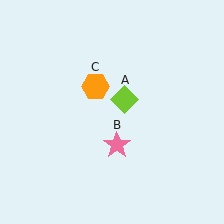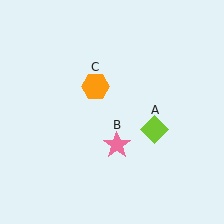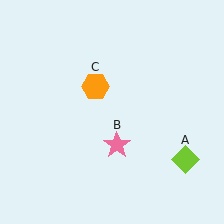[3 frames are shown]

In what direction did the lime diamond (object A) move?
The lime diamond (object A) moved down and to the right.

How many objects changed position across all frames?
1 object changed position: lime diamond (object A).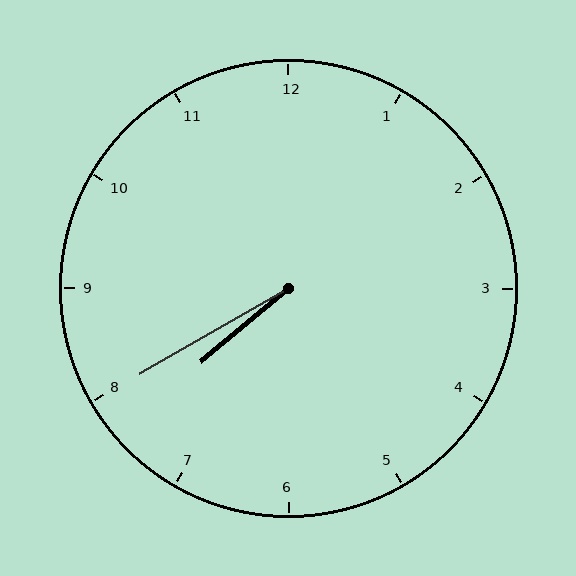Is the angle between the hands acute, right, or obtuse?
It is acute.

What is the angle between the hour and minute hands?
Approximately 10 degrees.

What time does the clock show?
7:40.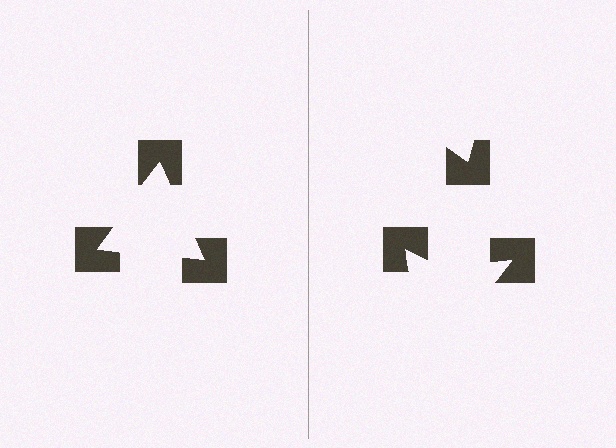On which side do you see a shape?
An illusory triangle appears on the left side. On the right side the wedge cuts are rotated, so no coherent shape forms.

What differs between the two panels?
The notched squares are positioned identically on both sides; only the wedge orientations differ. On the left they align to a triangle; on the right they are misaligned.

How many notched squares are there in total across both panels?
6 — 3 on each side.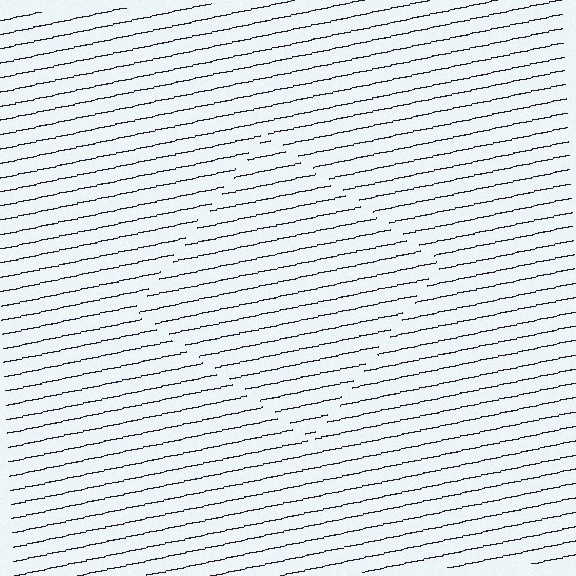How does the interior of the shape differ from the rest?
The interior of the shape contains the same grating, shifted by half a period — the contour is defined by the phase discontinuity where line-ends from the inner and outer gratings abut.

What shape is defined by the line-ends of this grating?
An illusory square. The interior of the shape contains the same grating, shifted by half a period — the contour is defined by the phase discontinuity where line-ends from the inner and outer gratings abut.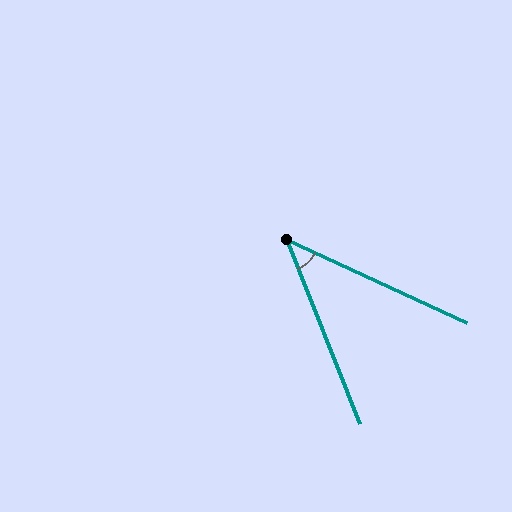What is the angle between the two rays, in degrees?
Approximately 44 degrees.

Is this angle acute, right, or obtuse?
It is acute.